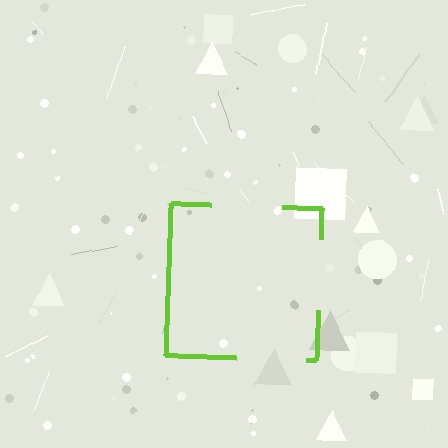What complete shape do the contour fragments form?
The contour fragments form a square.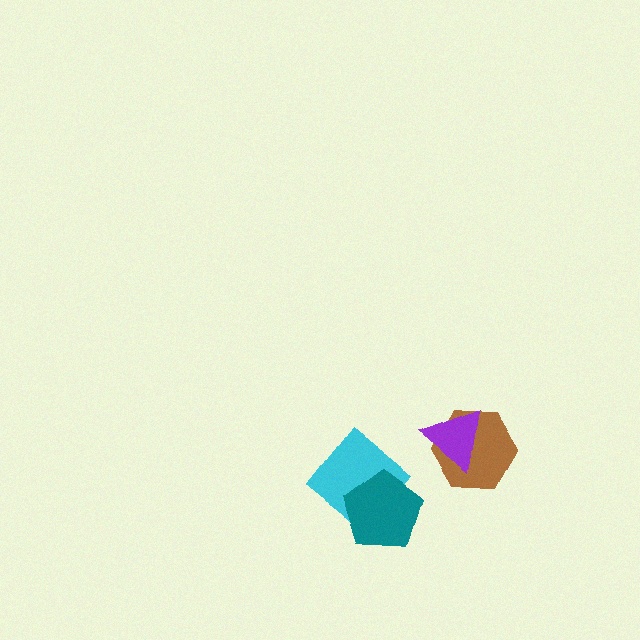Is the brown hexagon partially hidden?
Yes, it is partially covered by another shape.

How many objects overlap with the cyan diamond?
1 object overlaps with the cyan diamond.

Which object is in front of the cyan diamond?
The teal pentagon is in front of the cyan diamond.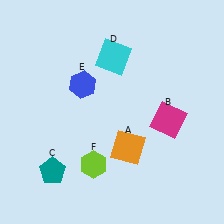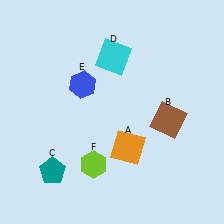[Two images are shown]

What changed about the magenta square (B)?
In Image 1, B is magenta. In Image 2, it changed to brown.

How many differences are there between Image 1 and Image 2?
There is 1 difference between the two images.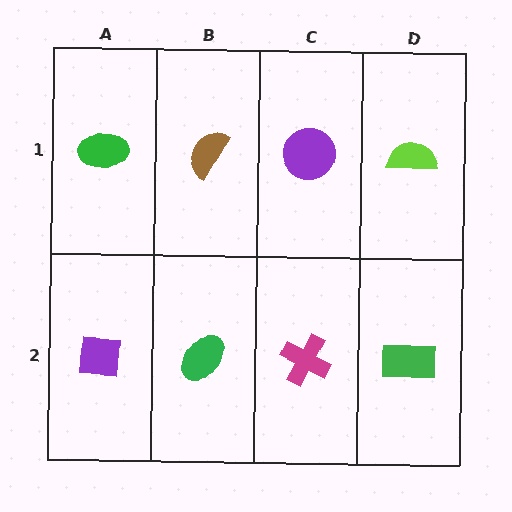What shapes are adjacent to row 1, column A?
A purple square (row 2, column A), a brown semicircle (row 1, column B).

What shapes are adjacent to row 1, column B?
A green ellipse (row 2, column B), a green ellipse (row 1, column A), a purple circle (row 1, column C).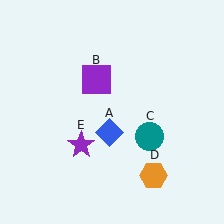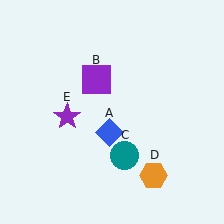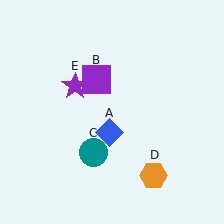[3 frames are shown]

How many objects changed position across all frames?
2 objects changed position: teal circle (object C), purple star (object E).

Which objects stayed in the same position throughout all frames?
Blue diamond (object A) and purple square (object B) and orange hexagon (object D) remained stationary.